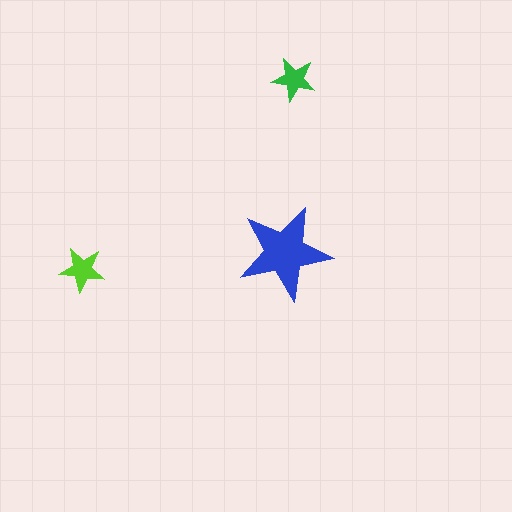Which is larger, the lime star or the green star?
The lime one.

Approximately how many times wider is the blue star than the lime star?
About 2 times wider.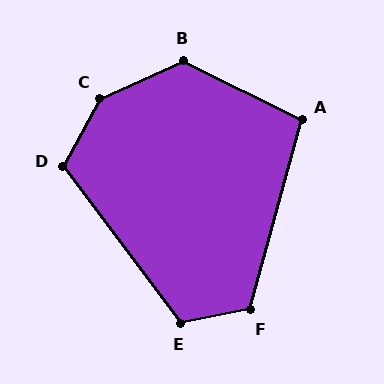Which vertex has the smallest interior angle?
A, at approximately 101 degrees.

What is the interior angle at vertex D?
Approximately 115 degrees (obtuse).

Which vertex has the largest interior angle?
C, at approximately 142 degrees.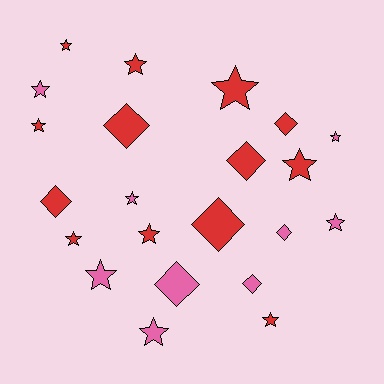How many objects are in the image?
There are 22 objects.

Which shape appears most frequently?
Star, with 14 objects.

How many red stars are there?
There are 8 red stars.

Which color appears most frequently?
Red, with 13 objects.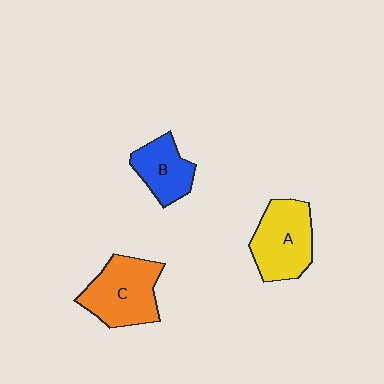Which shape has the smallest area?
Shape B (blue).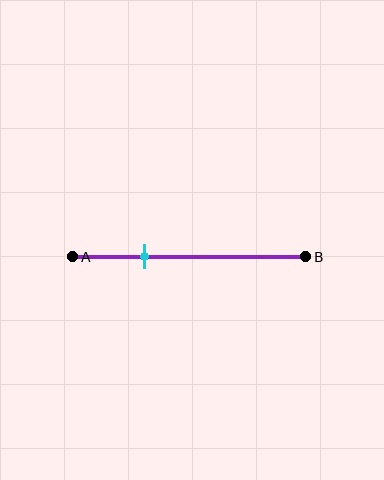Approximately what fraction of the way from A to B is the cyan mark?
The cyan mark is approximately 30% of the way from A to B.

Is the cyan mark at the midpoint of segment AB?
No, the mark is at about 30% from A, not at the 50% midpoint.